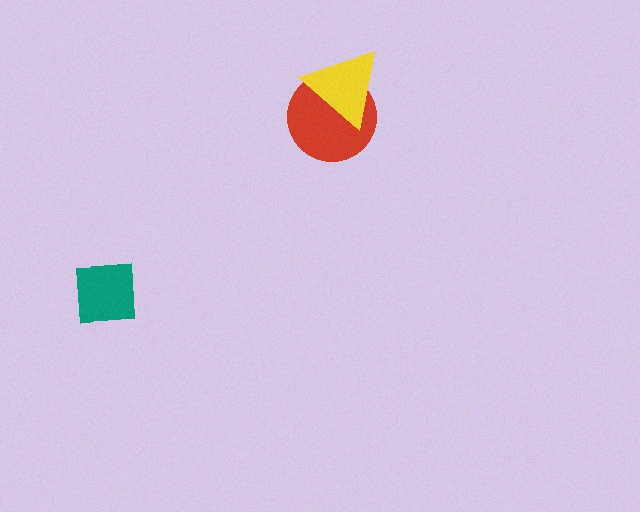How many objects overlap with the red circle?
1 object overlaps with the red circle.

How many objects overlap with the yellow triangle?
1 object overlaps with the yellow triangle.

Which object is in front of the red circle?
The yellow triangle is in front of the red circle.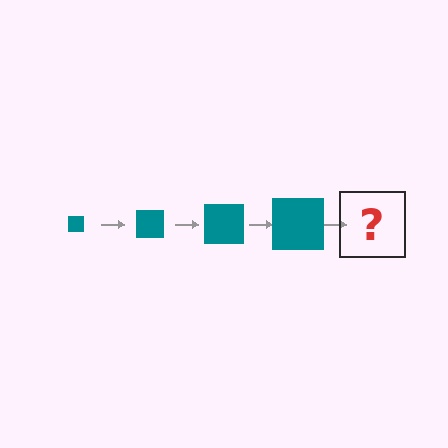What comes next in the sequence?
The next element should be a teal square, larger than the previous one.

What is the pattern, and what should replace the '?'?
The pattern is that the square gets progressively larger each step. The '?' should be a teal square, larger than the previous one.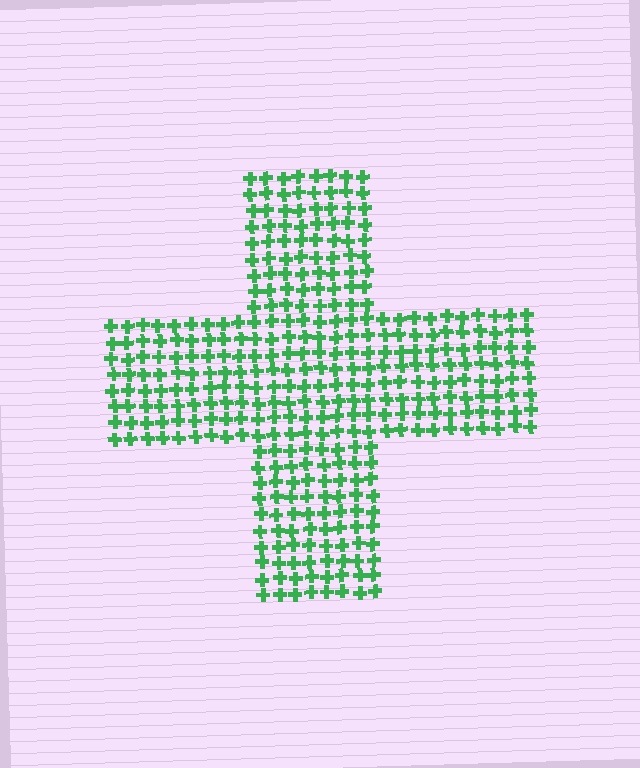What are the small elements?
The small elements are crosses.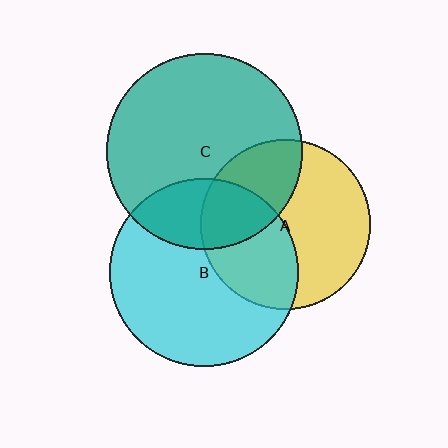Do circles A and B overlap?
Yes.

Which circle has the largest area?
Circle C (teal).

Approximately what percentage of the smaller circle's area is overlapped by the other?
Approximately 40%.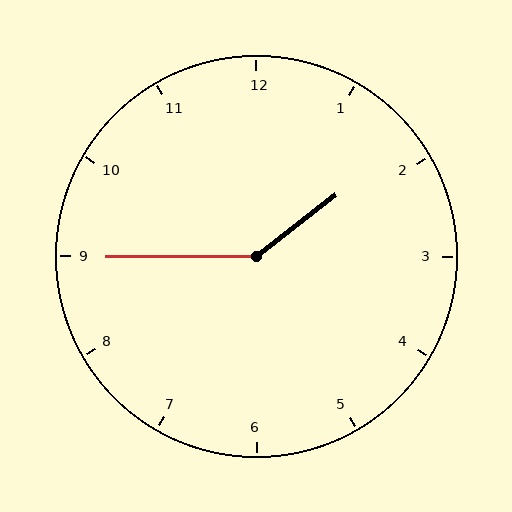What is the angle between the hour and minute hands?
Approximately 142 degrees.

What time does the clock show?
1:45.